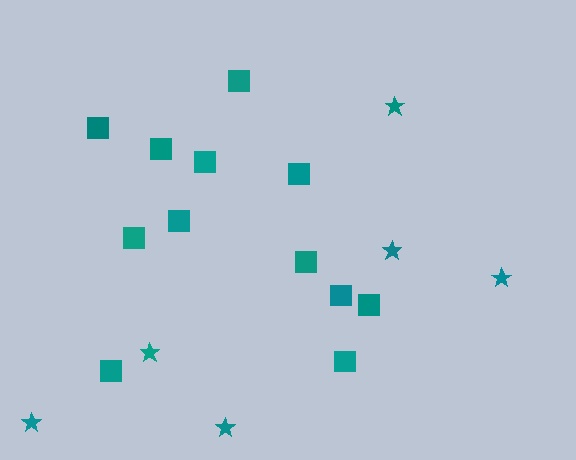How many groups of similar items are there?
There are 2 groups: one group of squares (12) and one group of stars (6).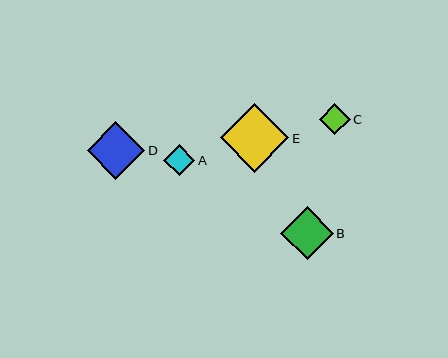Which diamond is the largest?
Diamond E is the largest with a size of approximately 68 pixels.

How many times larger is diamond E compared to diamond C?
Diamond E is approximately 2.2 times the size of diamond C.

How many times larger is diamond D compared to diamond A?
Diamond D is approximately 1.9 times the size of diamond A.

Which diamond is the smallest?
Diamond C is the smallest with a size of approximately 30 pixels.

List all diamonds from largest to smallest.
From largest to smallest: E, D, B, A, C.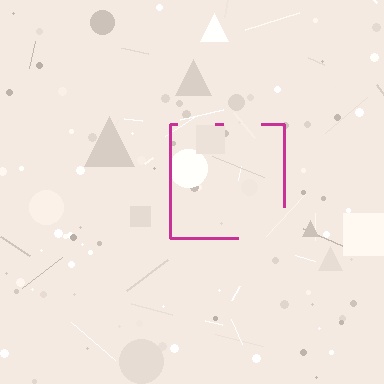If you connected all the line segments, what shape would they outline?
They would outline a square.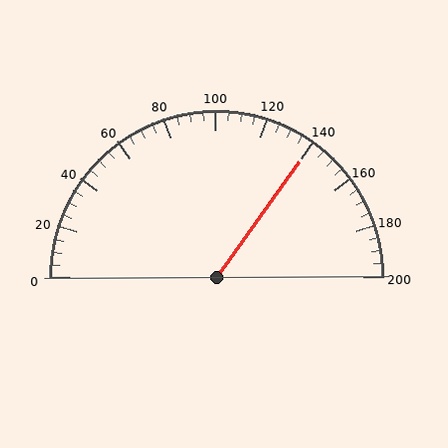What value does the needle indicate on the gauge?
The needle indicates approximately 140.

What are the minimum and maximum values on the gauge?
The gauge ranges from 0 to 200.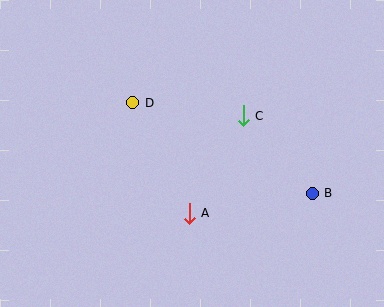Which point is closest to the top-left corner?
Point D is closest to the top-left corner.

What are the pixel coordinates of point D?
Point D is at (133, 103).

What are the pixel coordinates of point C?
Point C is at (243, 116).